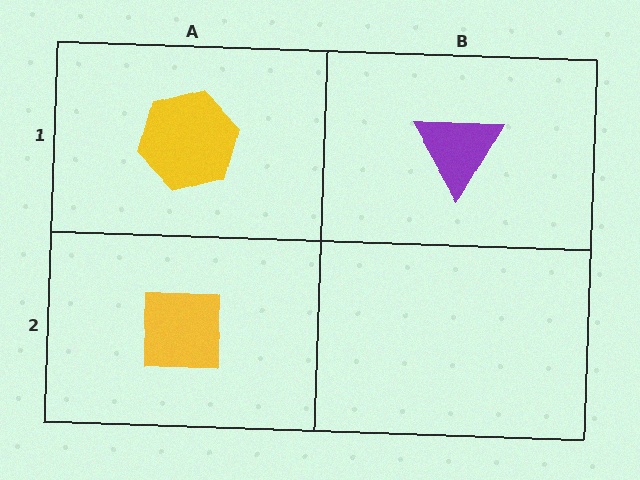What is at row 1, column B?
A purple triangle.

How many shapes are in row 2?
1 shape.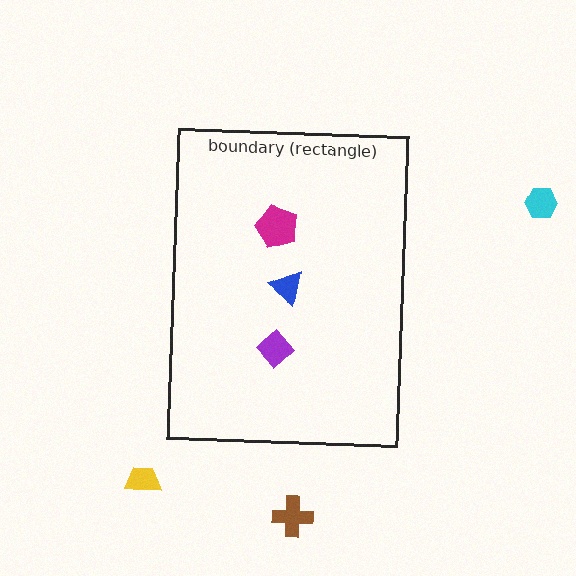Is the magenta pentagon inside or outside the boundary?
Inside.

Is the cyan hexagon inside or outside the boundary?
Outside.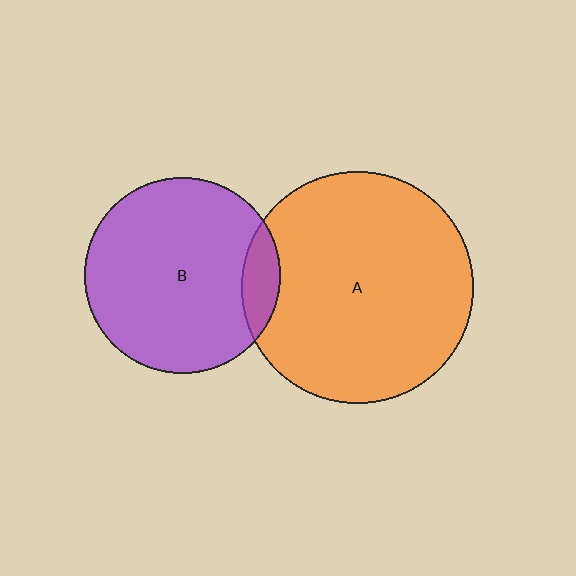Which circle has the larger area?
Circle A (orange).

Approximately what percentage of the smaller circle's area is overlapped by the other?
Approximately 10%.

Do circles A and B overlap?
Yes.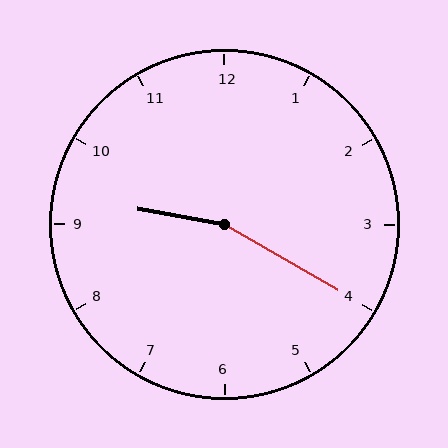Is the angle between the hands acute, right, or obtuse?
It is obtuse.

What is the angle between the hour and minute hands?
Approximately 160 degrees.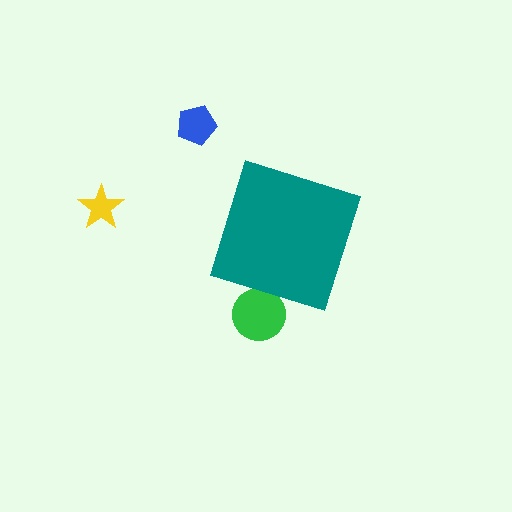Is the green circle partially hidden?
Yes, the green circle is partially hidden behind the teal diamond.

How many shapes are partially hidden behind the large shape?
1 shape is partially hidden.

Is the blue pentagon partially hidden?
No, the blue pentagon is fully visible.